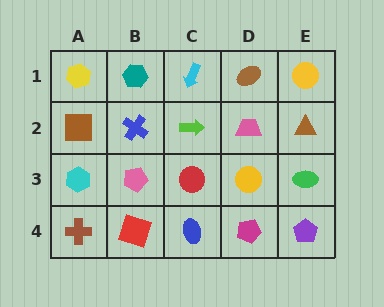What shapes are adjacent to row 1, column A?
A brown square (row 2, column A), a teal hexagon (row 1, column B).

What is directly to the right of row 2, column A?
A blue cross.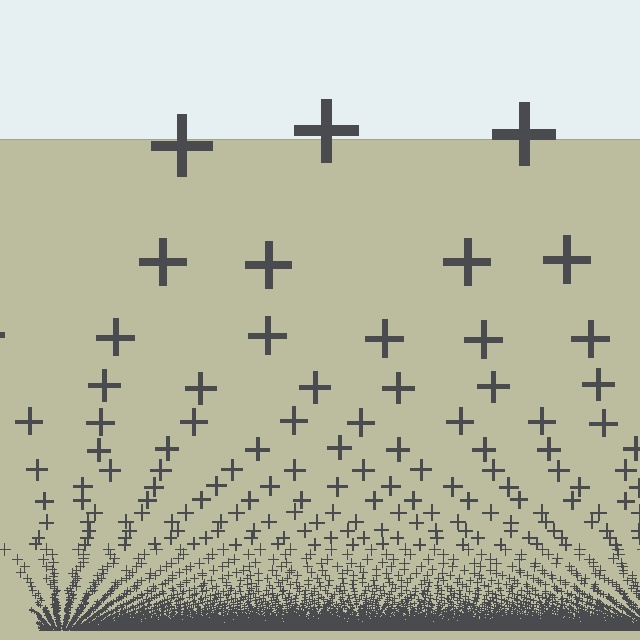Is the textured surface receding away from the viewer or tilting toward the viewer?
The surface appears to tilt toward the viewer. Texture elements get larger and sparser toward the top.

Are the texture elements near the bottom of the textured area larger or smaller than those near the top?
Smaller. The gradient is inverted — elements near the bottom are smaller and denser.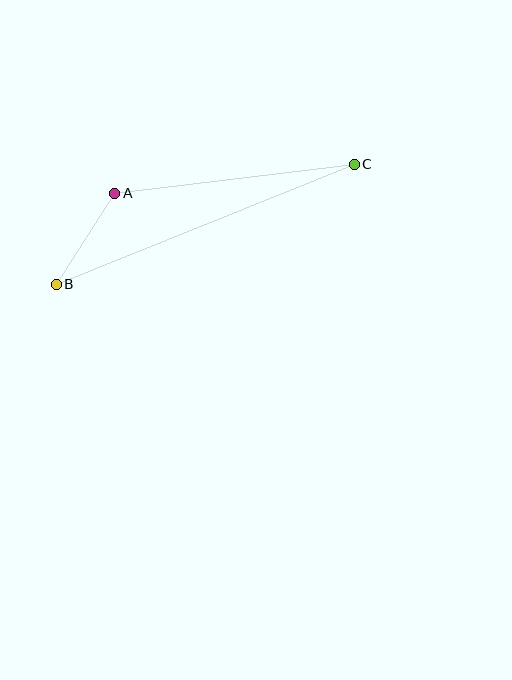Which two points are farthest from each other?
Points B and C are farthest from each other.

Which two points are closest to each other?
Points A and B are closest to each other.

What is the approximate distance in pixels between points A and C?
The distance between A and C is approximately 241 pixels.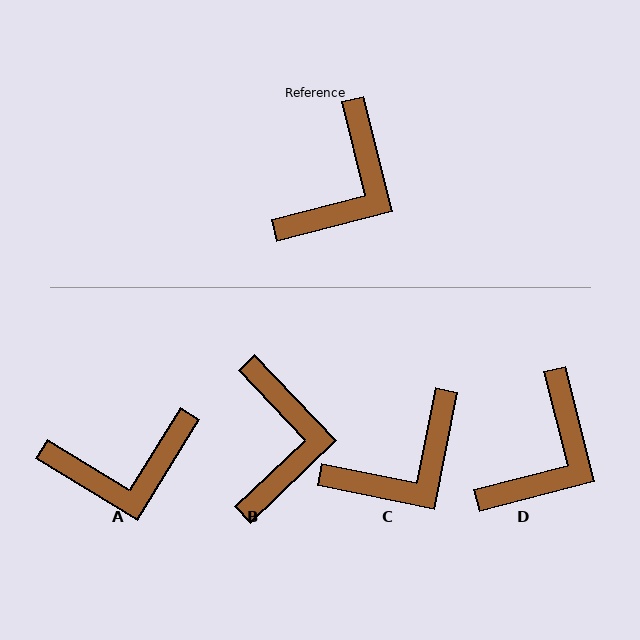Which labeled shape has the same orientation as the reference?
D.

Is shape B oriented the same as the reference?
No, it is off by about 29 degrees.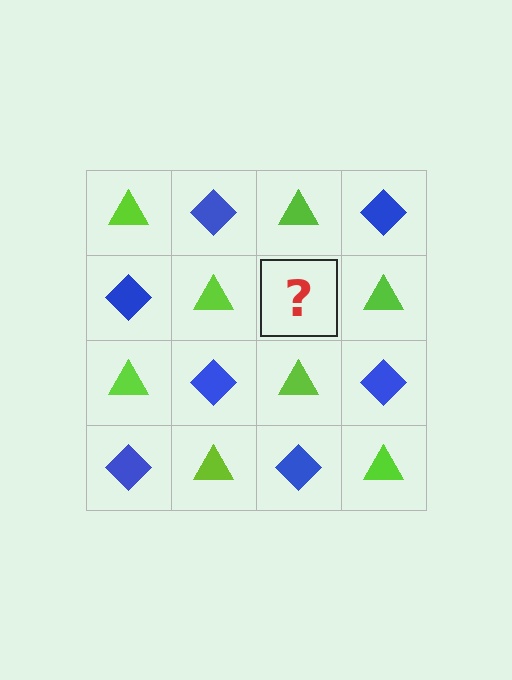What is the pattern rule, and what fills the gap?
The rule is that it alternates lime triangle and blue diamond in a checkerboard pattern. The gap should be filled with a blue diamond.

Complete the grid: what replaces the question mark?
The question mark should be replaced with a blue diamond.